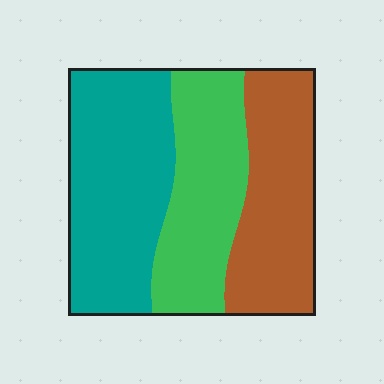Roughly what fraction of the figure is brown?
Brown covers 31% of the figure.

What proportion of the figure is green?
Green takes up about one third (1/3) of the figure.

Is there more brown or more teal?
Teal.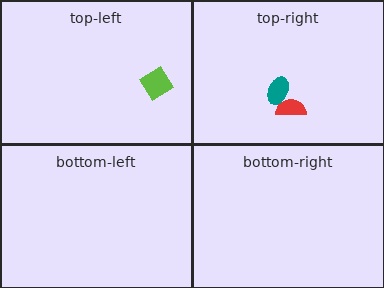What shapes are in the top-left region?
The lime diamond.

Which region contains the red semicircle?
The top-right region.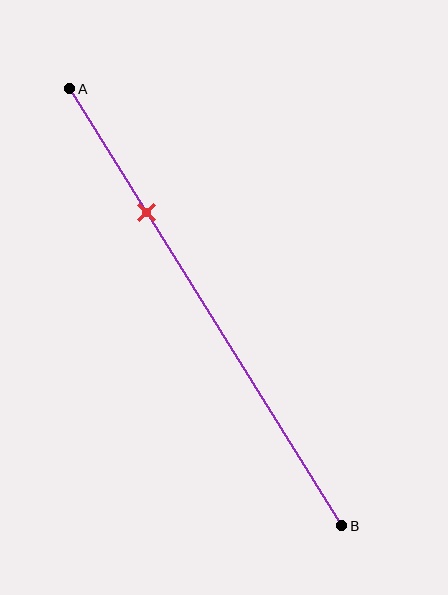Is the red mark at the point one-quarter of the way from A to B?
No, the mark is at about 30% from A, not at the 25% one-quarter point.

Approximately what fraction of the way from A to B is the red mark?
The red mark is approximately 30% of the way from A to B.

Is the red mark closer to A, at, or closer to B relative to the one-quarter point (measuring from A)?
The red mark is closer to point B than the one-quarter point of segment AB.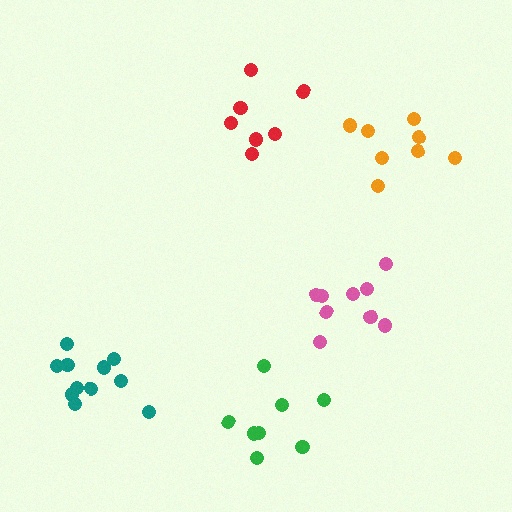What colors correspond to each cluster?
The clusters are colored: orange, red, pink, green, teal.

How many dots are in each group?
Group 1: 8 dots, Group 2: 8 dots, Group 3: 9 dots, Group 4: 8 dots, Group 5: 11 dots (44 total).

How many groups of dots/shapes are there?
There are 5 groups.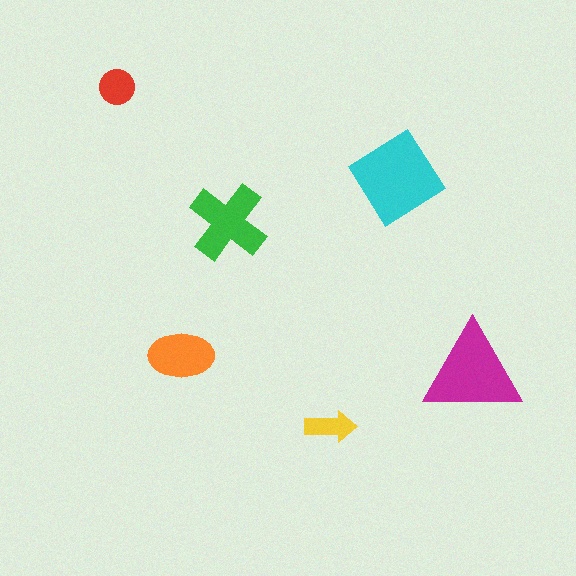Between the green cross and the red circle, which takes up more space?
The green cross.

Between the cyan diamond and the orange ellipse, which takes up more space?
The cyan diamond.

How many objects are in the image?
There are 6 objects in the image.